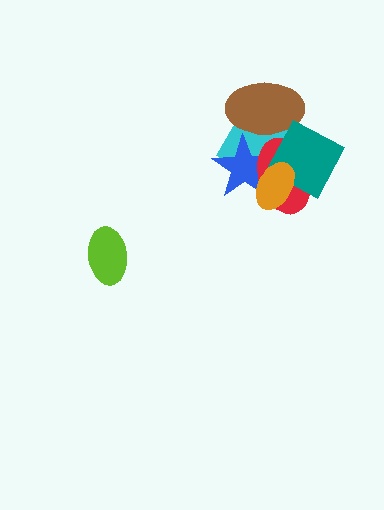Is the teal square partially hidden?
Yes, it is partially covered by another shape.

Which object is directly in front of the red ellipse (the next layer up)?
The teal square is directly in front of the red ellipse.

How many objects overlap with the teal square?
3 objects overlap with the teal square.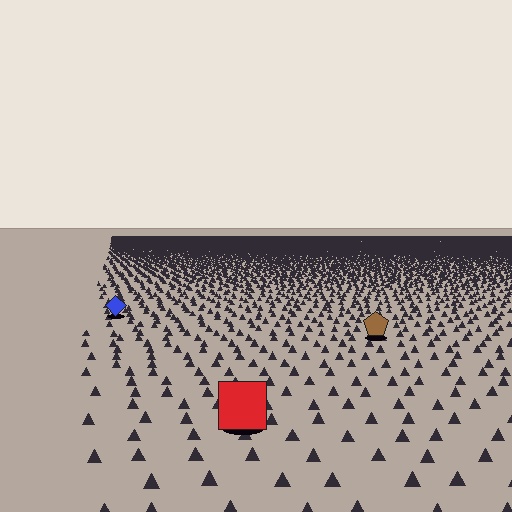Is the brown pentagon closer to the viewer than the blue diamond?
Yes. The brown pentagon is closer — you can tell from the texture gradient: the ground texture is coarser near it.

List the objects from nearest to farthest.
From nearest to farthest: the red square, the brown pentagon, the blue diamond.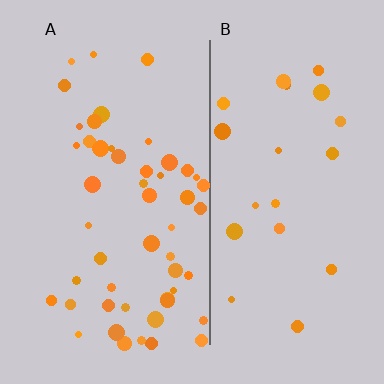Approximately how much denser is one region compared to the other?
Approximately 2.4× — region A over region B.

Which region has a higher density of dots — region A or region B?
A (the left).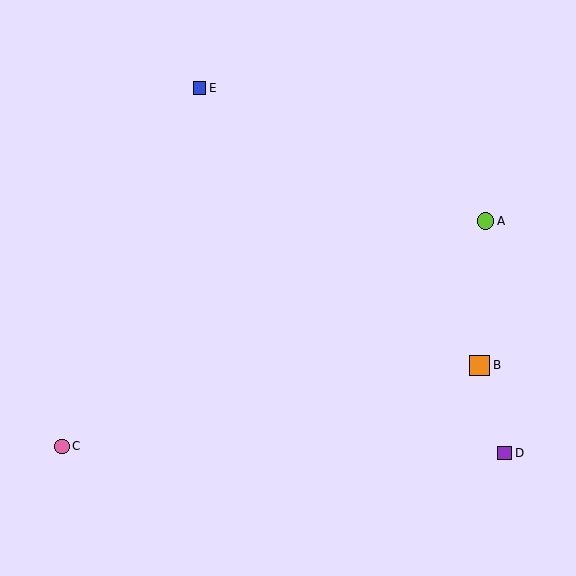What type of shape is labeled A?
Shape A is a lime circle.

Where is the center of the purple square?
The center of the purple square is at (505, 453).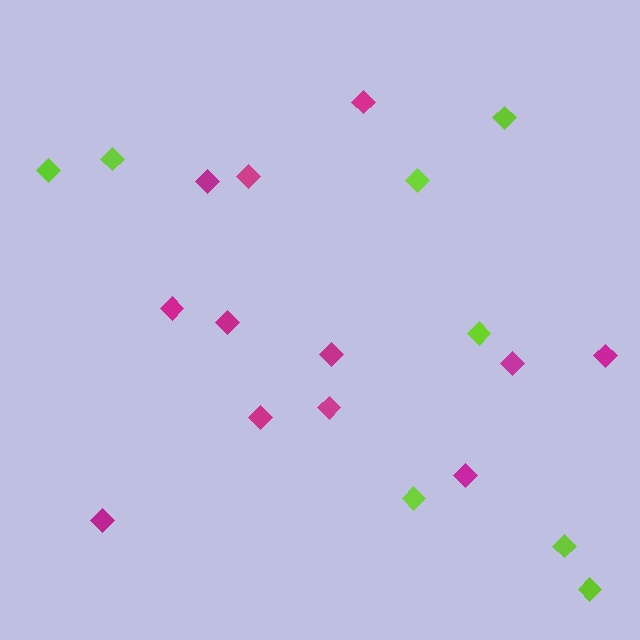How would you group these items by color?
There are 2 groups: one group of magenta diamonds (12) and one group of lime diamonds (8).